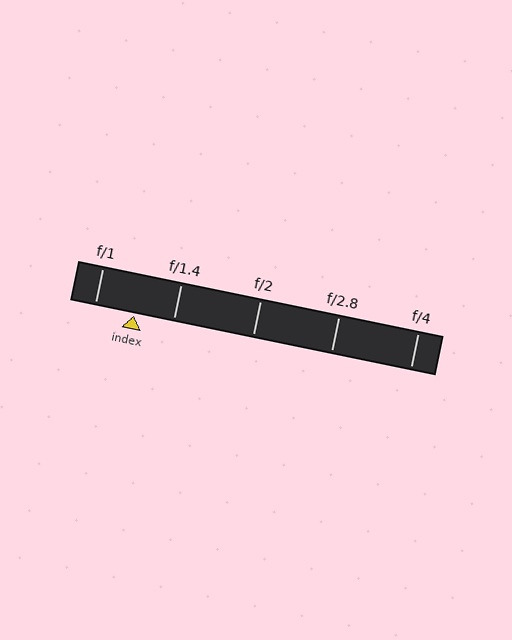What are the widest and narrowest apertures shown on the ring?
The widest aperture shown is f/1 and the narrowest is f/4.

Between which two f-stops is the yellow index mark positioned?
The index mark is between f/1 and f/1.4.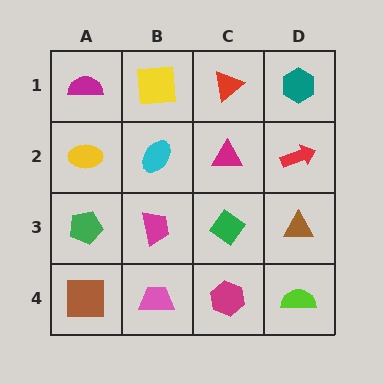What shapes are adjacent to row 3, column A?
A yellow ellipse (row 2, column A), a brown square (row 4, column A), a magenta trapezoid (row 3, column B).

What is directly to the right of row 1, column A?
A yellow square.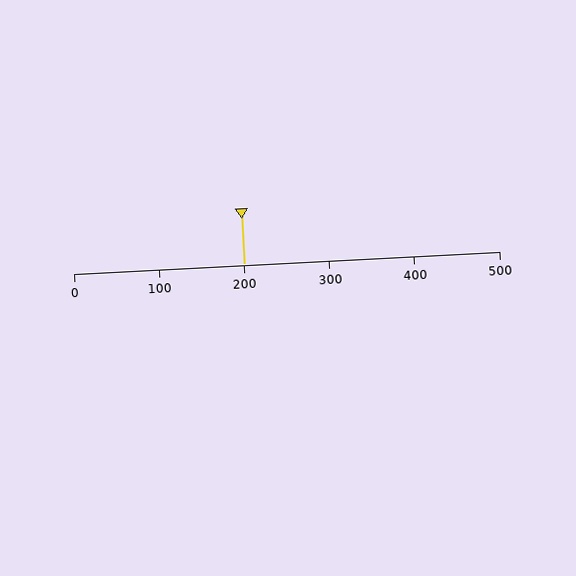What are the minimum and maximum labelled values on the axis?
The axis runs from 0 to 500.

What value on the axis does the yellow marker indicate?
The marker indicates approximately 200.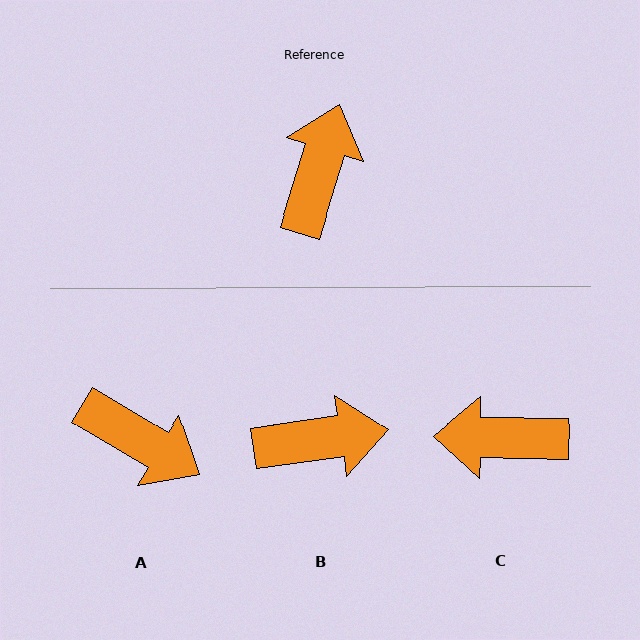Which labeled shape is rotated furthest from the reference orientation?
C, about 106 degrees away.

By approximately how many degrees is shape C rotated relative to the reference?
Approximately 106 degrees counter-clockwise.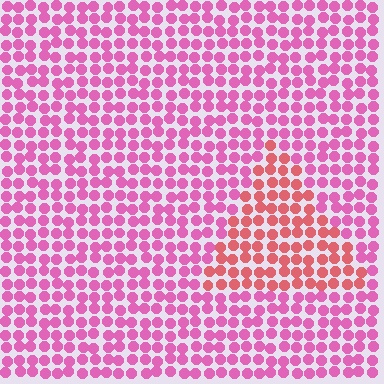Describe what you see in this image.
The image is filled with small pink elements in a uniform arrangement. A triangle-shaped region is visible where the elements are tinted to a slightly different hue, forming a subtle color boundary.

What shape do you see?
I see a triangle.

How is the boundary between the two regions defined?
The boundary is defined purely by a slight shift in hue (about 35 degrees). Spacing, size, and orientation are identical on both sides.